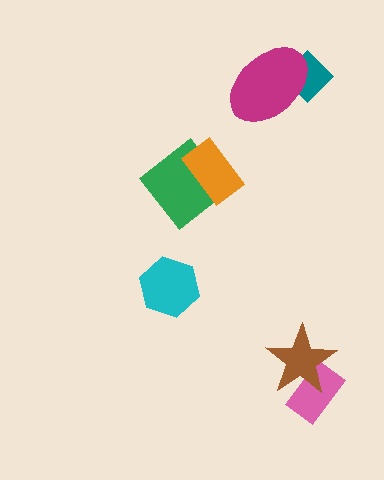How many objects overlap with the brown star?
1 object overlaps with the brown star.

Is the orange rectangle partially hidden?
No, no other shape covers it.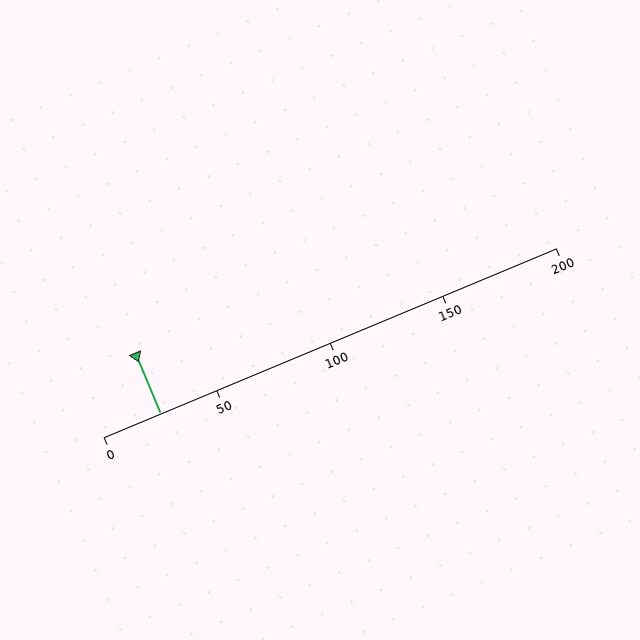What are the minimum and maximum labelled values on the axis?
The axis runs from 0 to 200.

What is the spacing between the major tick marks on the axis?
The major ticks are spaced 50 apart.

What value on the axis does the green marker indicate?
The marker indicates approximately 25.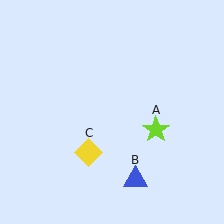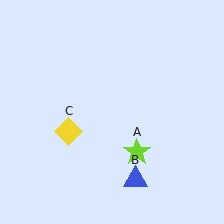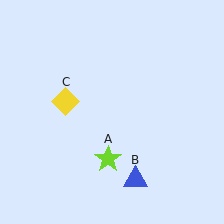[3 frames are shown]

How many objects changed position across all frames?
2 objects changed position: lime star (object A), yellow diamond (object C).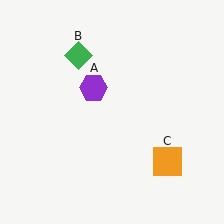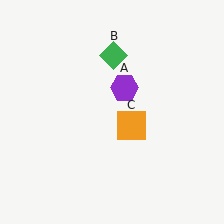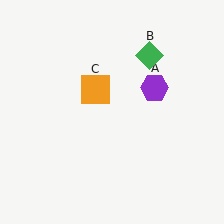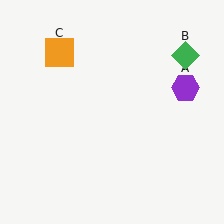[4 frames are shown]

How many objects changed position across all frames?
3 objects changed position: purple hexagon (object A), green diamond (object B), orange square (object C).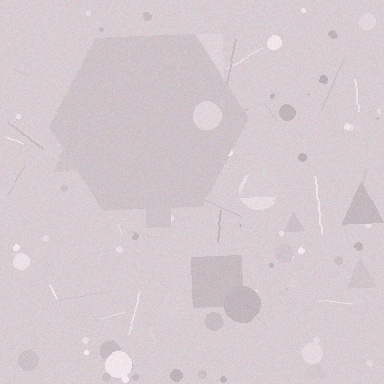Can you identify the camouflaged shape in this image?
The camouflaged shape is a hexagon.